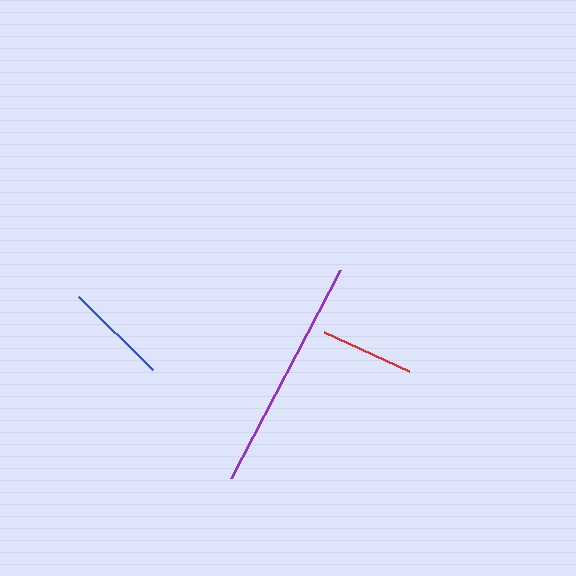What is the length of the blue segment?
The blue segment is approximately 104 pixels long.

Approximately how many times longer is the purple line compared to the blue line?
The purple line is approximately 2.3 times the length of the blue line.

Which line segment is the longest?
The purple line is the longest at approximately 234 pixels.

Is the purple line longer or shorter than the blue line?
The purple line is longer than the blue line.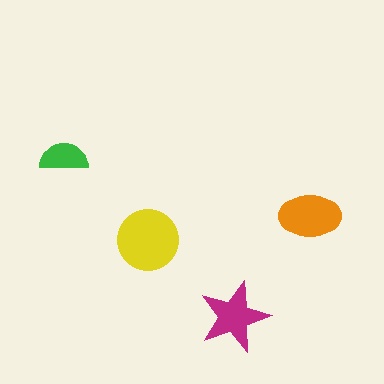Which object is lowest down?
The magenta star is bottommost.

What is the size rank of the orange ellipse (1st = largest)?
2nd.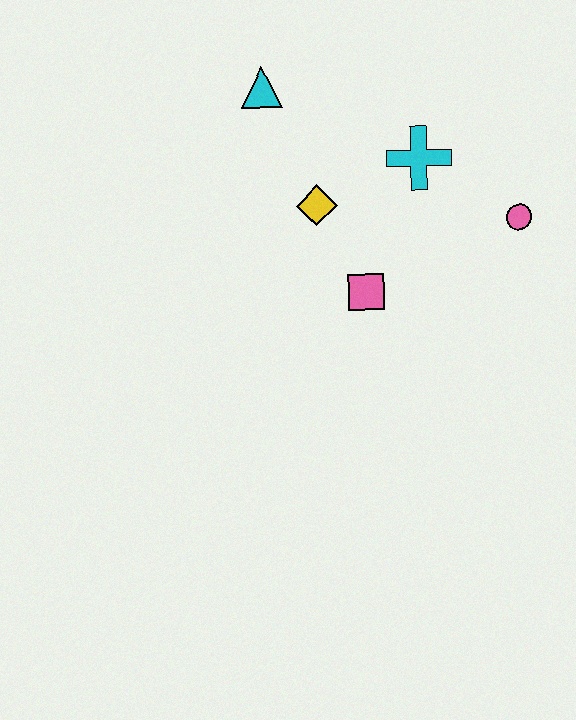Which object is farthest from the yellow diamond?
The pink circle is farthest from the yellow diamond.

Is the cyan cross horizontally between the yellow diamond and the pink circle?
Yes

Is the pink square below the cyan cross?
Yes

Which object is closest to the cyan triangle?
The yellow diamond is closest to the cyan triangle.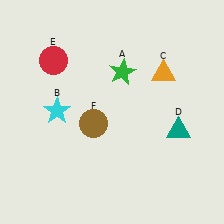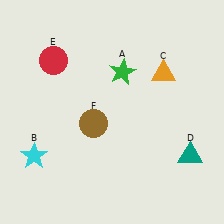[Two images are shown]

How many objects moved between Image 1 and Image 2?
2 objects moved between the two images.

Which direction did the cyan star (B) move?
The cyan star (B) moved down.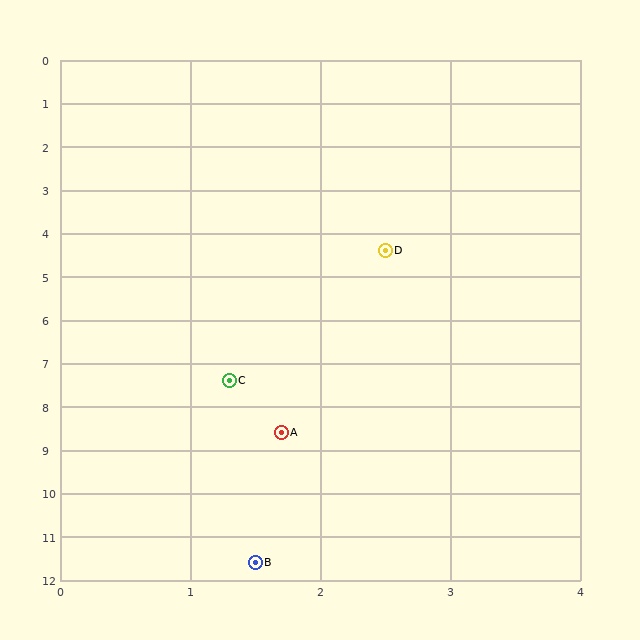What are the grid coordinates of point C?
Point C is at approximately (1.3, 7.4).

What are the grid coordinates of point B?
Point B is at approximately (1.5, 11.6).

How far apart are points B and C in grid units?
Points B and C are about 4.2 grid units apart.